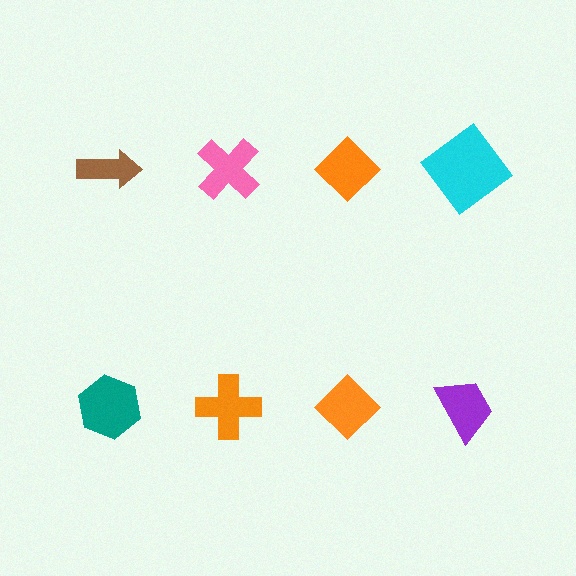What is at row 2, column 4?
A purple trapezoid.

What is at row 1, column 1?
A brown arrow.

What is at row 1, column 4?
A cyan diamond.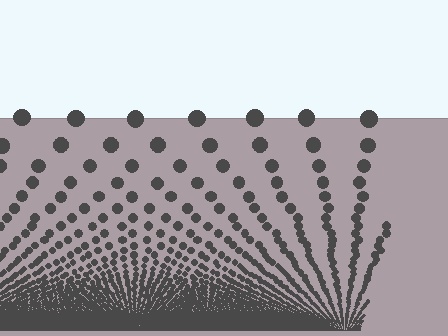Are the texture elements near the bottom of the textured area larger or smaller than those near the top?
Smaller. The gradient is inverted — elements near the bottom are smaller and denser.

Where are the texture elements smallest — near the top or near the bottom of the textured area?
Near the bottom.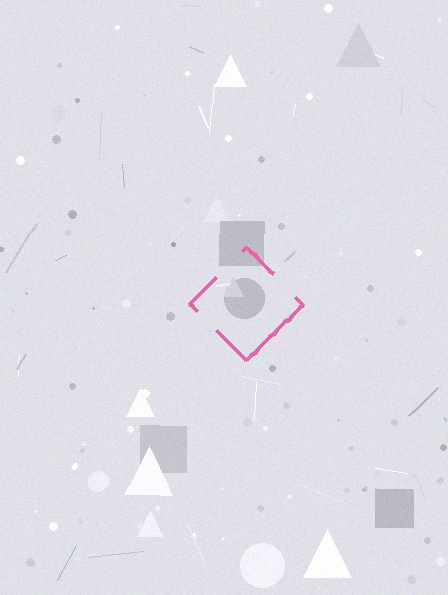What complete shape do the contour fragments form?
The contour fragments form a diamond.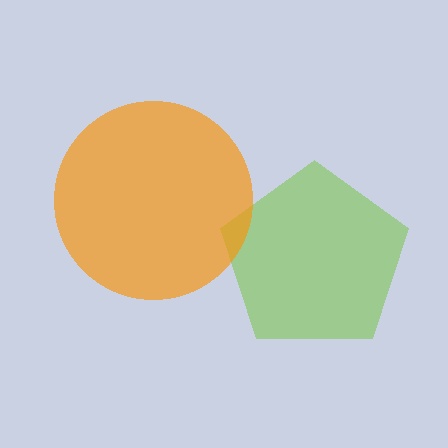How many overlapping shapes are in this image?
There are 2 overlapping shapes in the image.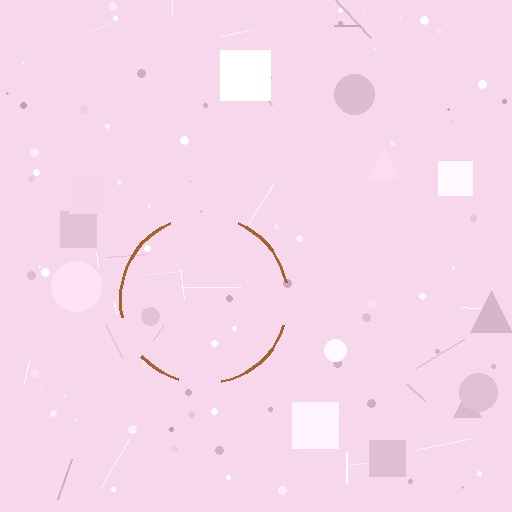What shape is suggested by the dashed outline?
The dashed outline suggests a circle.